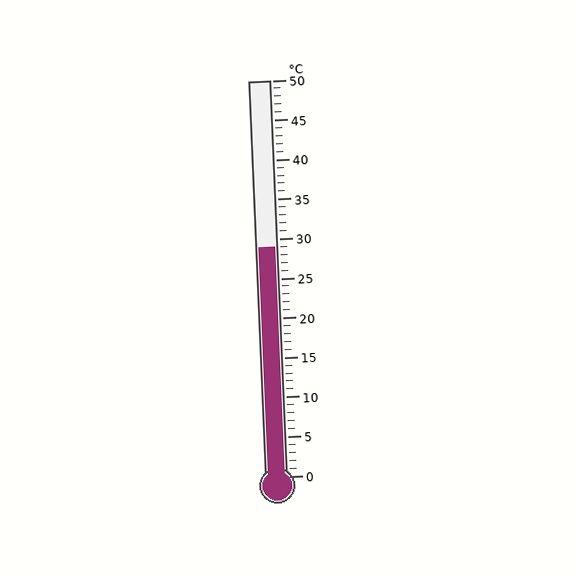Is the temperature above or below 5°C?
The temperature is above 5°C.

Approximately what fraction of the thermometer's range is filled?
The thermometer is filled to approximately 60% of its range.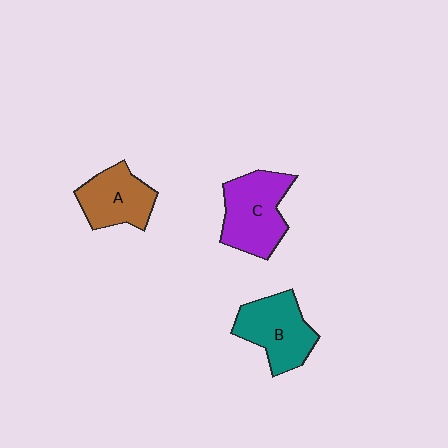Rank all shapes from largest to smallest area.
From largest to smallest: C (purple), B (teal), A (brown).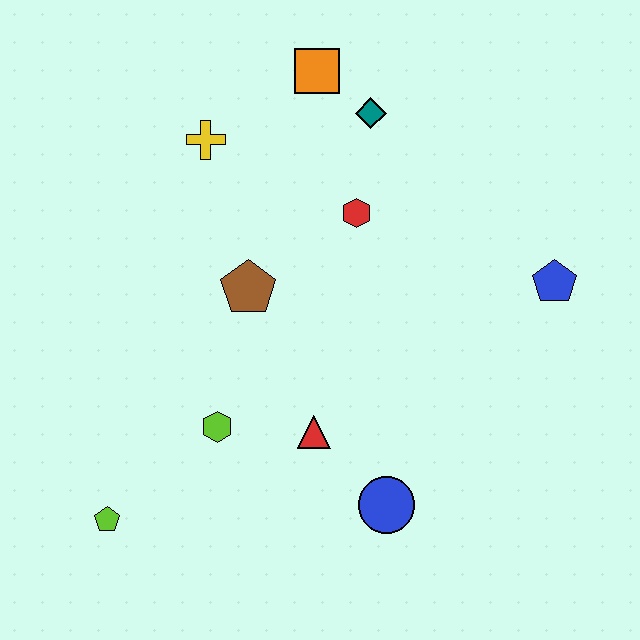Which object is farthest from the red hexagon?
The lime pentagon is farthest from the red hexagon.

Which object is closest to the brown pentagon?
The red hexagon is closest to the brown pentagon.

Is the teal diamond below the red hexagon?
No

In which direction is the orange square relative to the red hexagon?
The orange square is above the red hexagon.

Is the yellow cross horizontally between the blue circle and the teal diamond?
No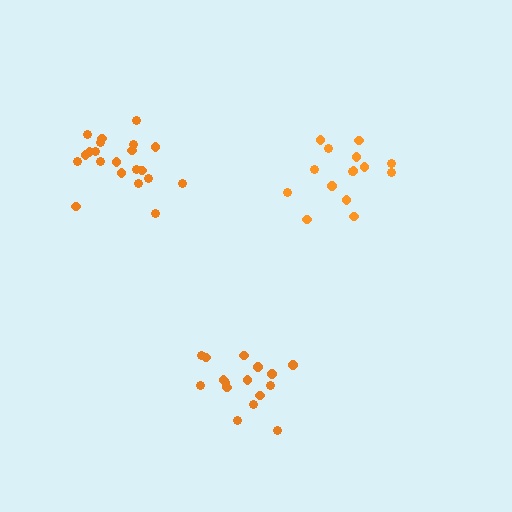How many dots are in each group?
Group 1: 16 dots, Group 2: 21 dots, Group 3: 15 dots (52 total).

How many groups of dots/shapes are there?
There are 3 groups.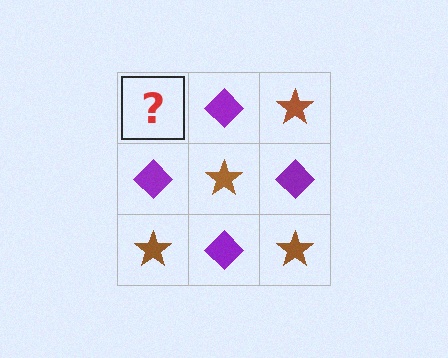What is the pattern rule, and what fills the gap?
The rule is that it alternates brown star and purple diamond in a checkerboard pattern. The gap should be filled with a brown star.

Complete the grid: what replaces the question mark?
The question mark should be replaced with a brown star.